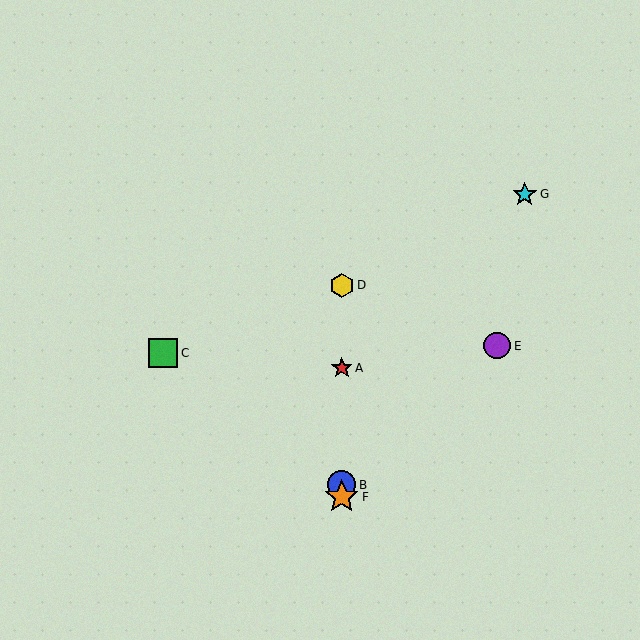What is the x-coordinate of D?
Object D is at x≈342.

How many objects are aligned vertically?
4 objects (A, B, D, F) are aligned vertically.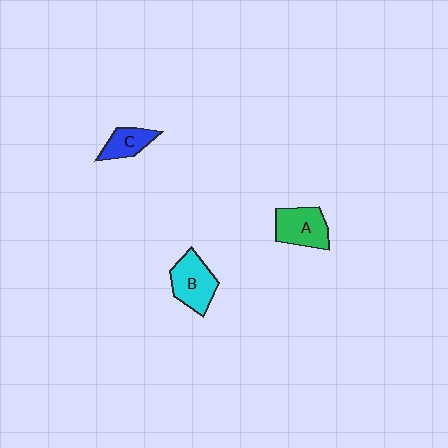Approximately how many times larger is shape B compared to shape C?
Approximately 1.6 times.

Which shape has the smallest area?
Shape C (blue).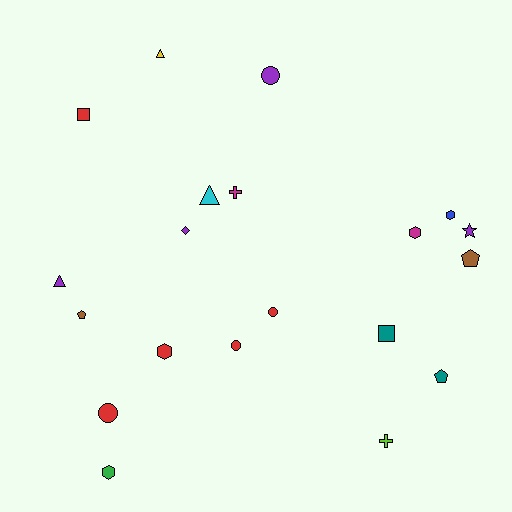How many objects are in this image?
There are 20 objects.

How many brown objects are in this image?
There are 2 brown objects.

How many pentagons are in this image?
There are 3 pentagons.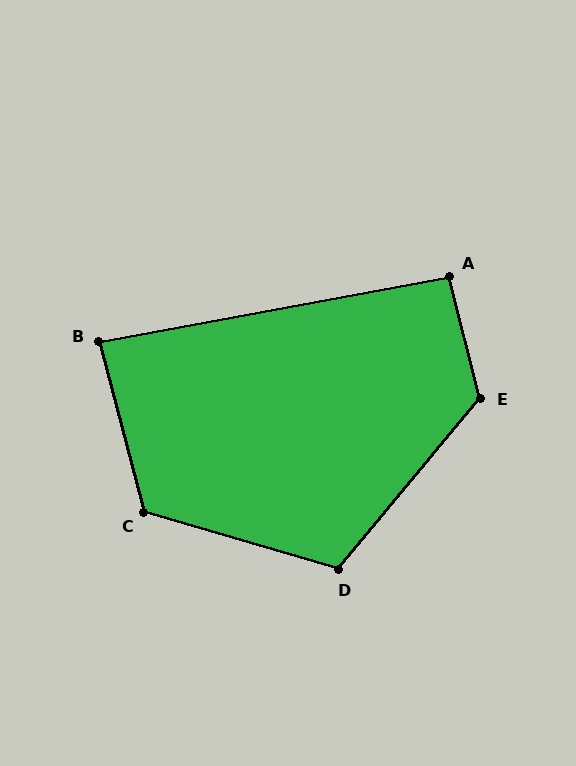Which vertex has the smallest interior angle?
B, at approximately 86 degrees.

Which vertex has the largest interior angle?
E, at approximately 126 degrees.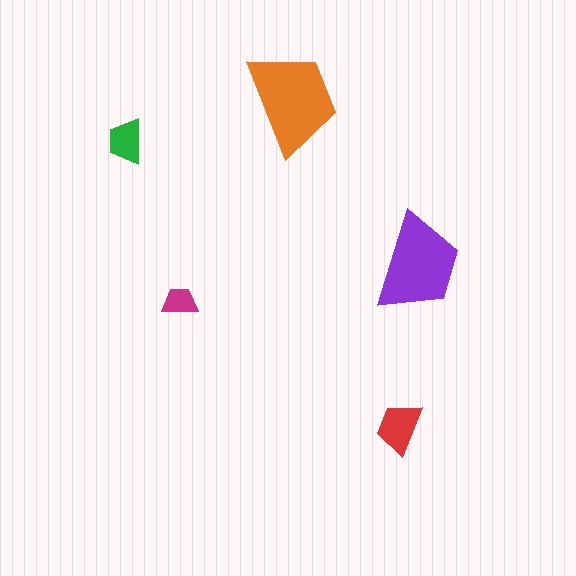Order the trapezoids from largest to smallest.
the orange one, the purple one, the red one, the green one, the magenta one.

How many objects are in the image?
There are 5 objects in the image.